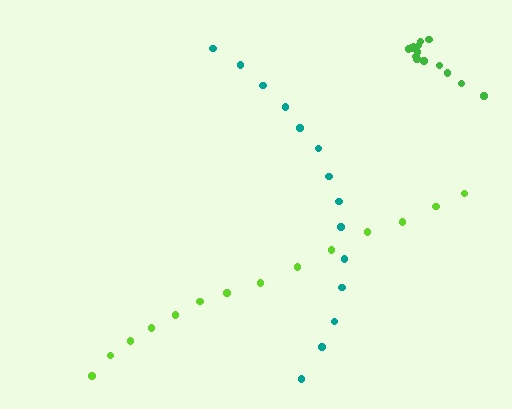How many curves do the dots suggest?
There are 3 distinct paths.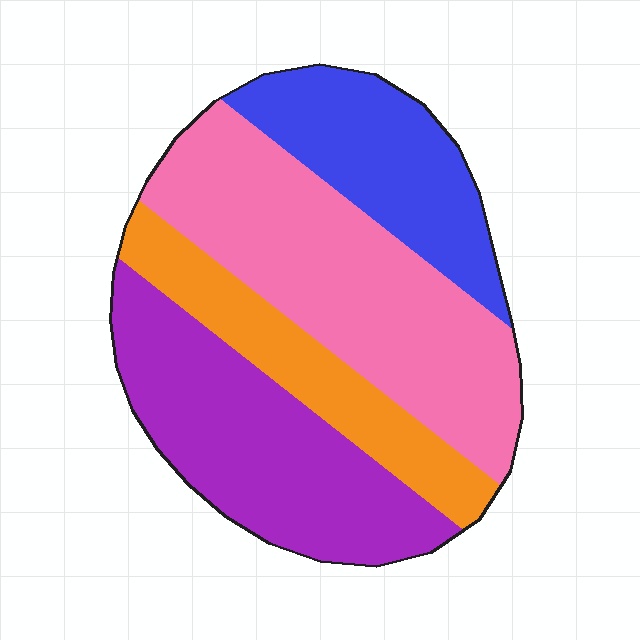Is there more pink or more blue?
Pink.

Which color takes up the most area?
Pink, at roughly 35%.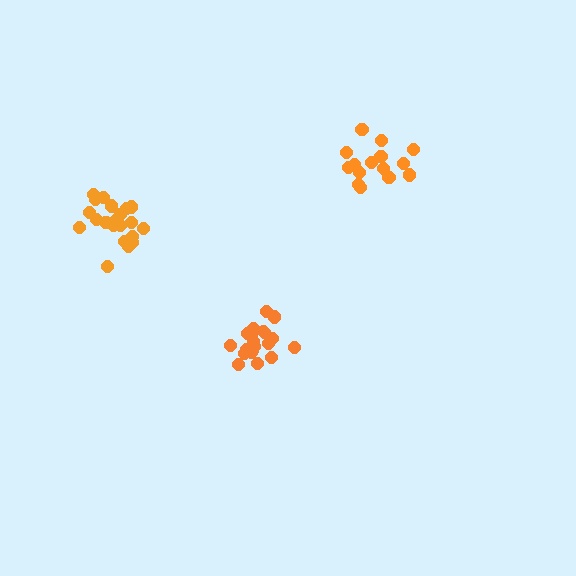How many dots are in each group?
Group 1: 20 dots, Group 2: 15 dots, Group 3: 21 dots (56 total).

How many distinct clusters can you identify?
There are 3 distinct clusters.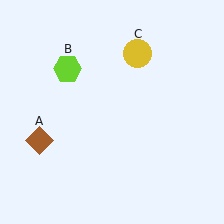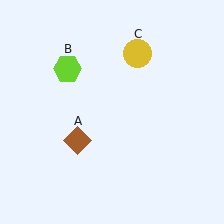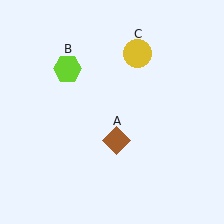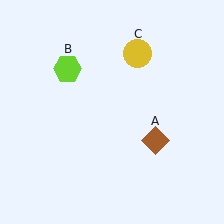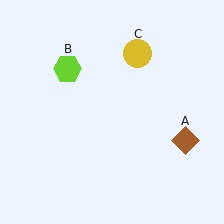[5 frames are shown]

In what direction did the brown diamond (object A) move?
The brown diamond (object A) moved right.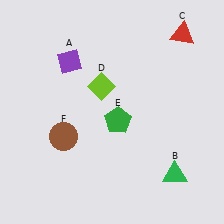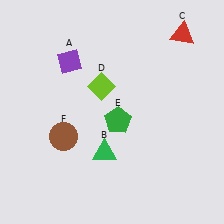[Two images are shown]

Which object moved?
The green triangle (B) moved left.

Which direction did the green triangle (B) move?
The green triangle (B) moved left.